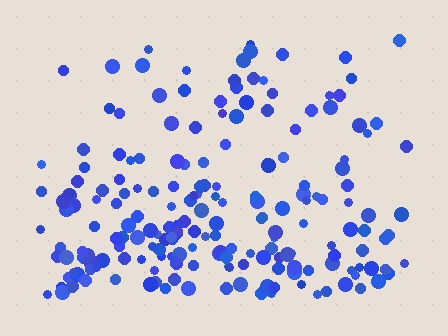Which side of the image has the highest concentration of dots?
The bottom.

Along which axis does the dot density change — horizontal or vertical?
Vertical.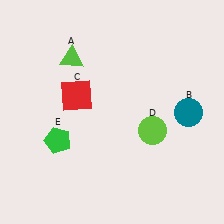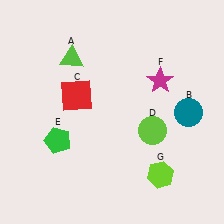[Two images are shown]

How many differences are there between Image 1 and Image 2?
There are 2 differences between the two images.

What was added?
A magenta star (F), a lime hexagon (G) were added in Image 2.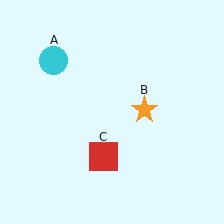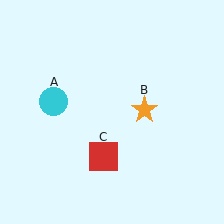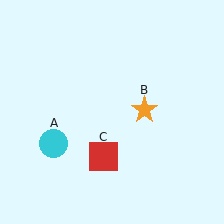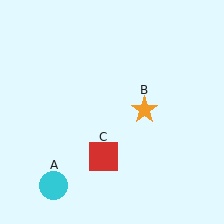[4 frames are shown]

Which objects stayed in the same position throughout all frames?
Orange star (object B) and red square (object C) remained stationary.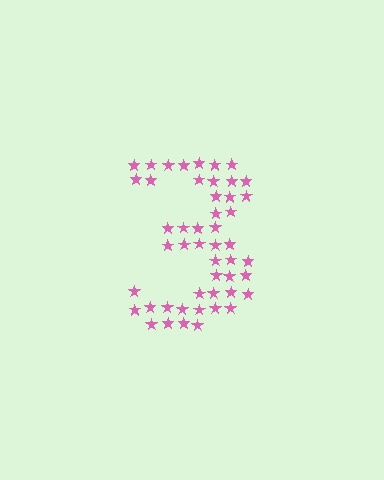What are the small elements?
The small elements are stars.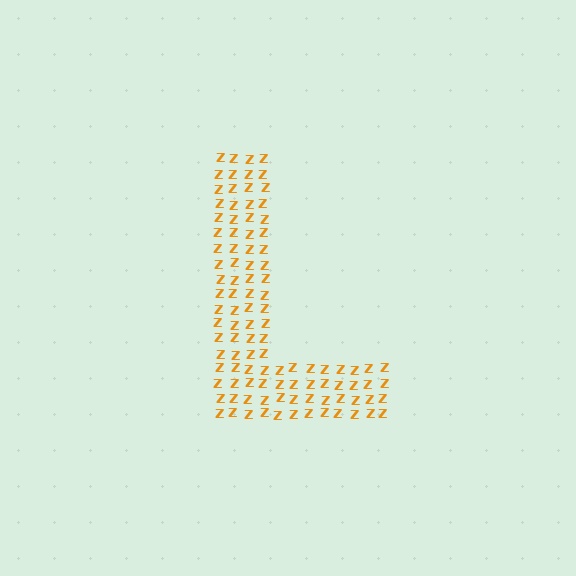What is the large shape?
The large shape is the letter L.